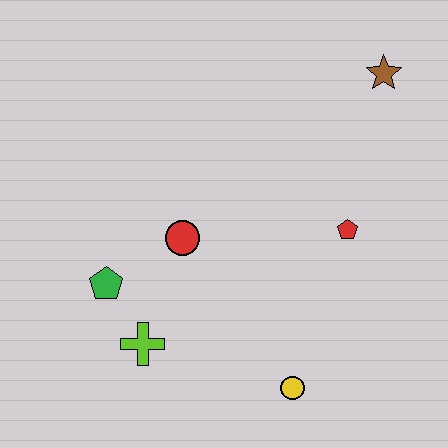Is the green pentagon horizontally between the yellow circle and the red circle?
No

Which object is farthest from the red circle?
The brown star is farthest from the red circle.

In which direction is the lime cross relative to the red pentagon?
The lime cross is to the left of the red pentagon.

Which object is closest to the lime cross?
The green pentagon is closest to the lime cross.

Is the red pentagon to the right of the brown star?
No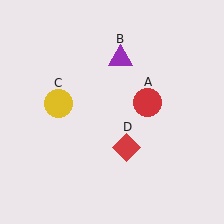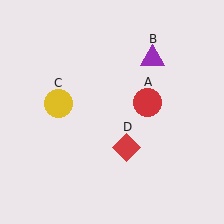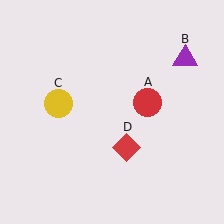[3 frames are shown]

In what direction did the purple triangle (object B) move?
The purple triangle (object B) moved right.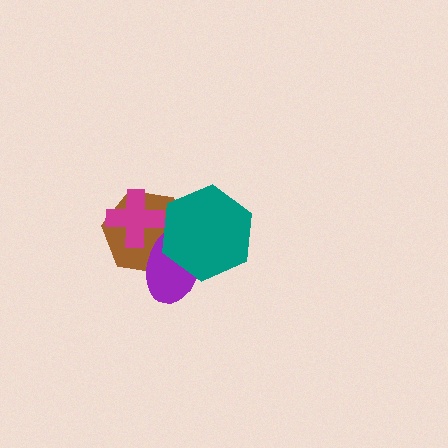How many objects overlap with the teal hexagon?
2 objects overlap with the teal hexagon.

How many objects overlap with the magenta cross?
2 objects overlap with the magenta cross.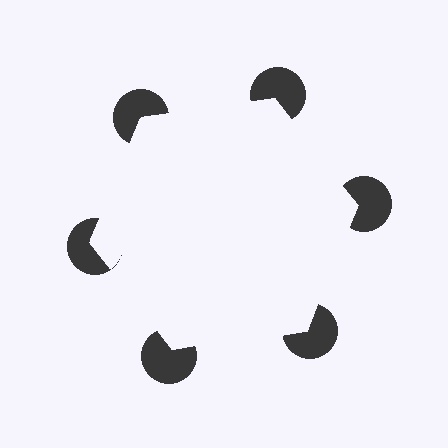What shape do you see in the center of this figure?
An illusory hexagon — its edges are inferred from the aligned wedge cuts in the pac-man discs, not physically drawn.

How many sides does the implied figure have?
6 sides.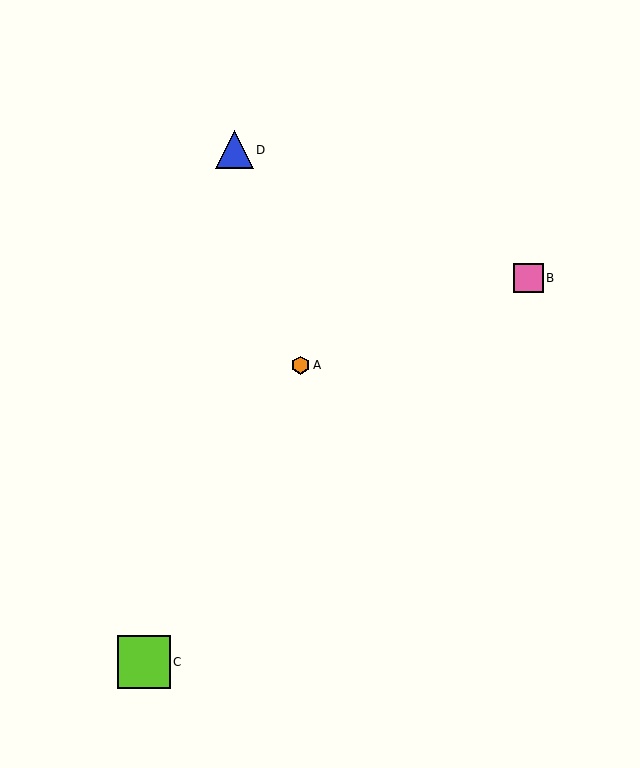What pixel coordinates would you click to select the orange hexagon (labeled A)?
Click at (301, 365) to select the orange hexagon A.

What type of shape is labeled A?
Shape A is an orange hexagon.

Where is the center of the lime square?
The center of the lime square is at (144, 662).